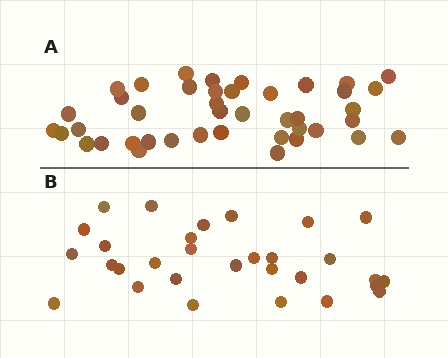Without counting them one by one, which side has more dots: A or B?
Region A (the top region) has more dots.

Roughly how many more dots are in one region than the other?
Region A has roughly 12 or so more dots than region B.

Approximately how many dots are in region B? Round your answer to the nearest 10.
About 30 dots.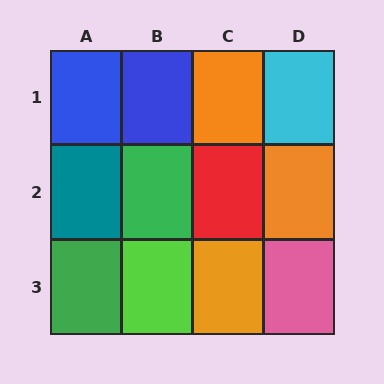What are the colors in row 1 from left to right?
Blue, blue, orange, cyan.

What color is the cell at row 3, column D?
Pink.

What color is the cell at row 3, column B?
Lime.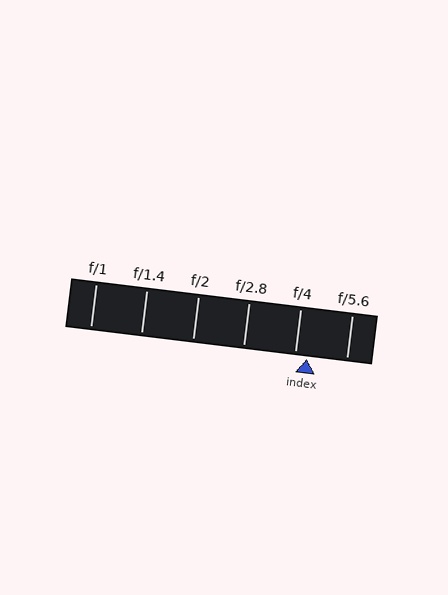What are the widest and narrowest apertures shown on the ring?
The widest aperture shown is f/1 and the narrowest is f/5.6.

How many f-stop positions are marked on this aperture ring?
There are 6 f-stop positions marked.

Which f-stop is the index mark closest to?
The index mark is closest to f/4.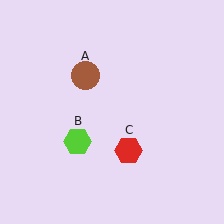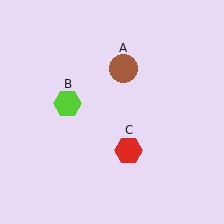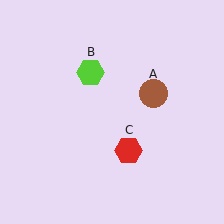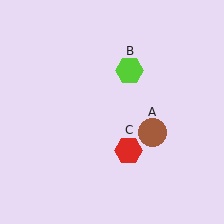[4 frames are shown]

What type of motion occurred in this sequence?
The brown circle (object A), lime hexagon (object B) rotated clockwise around the center of the scene.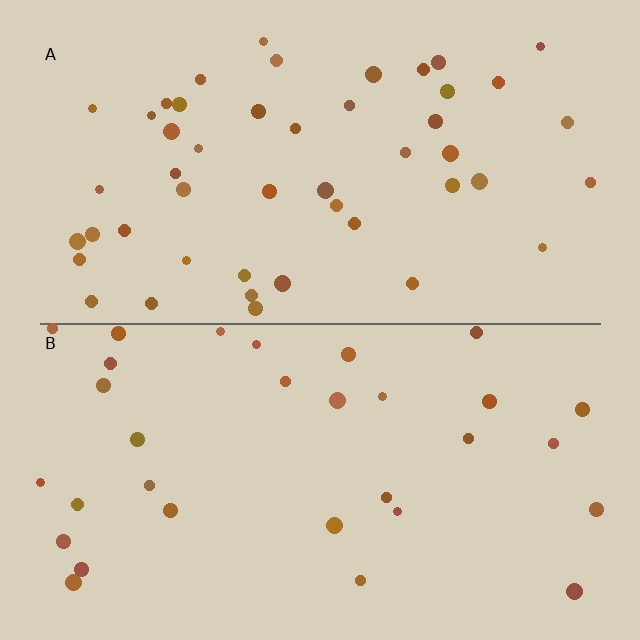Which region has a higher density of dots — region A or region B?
A (the top).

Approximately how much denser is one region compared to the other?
Approximately 1.5× — region A over region B.